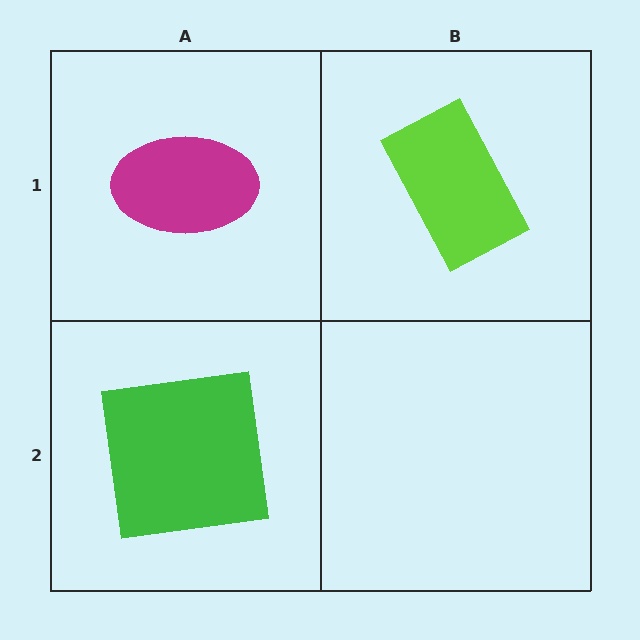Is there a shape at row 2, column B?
No, that cell is empty.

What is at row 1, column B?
A lime rectangle.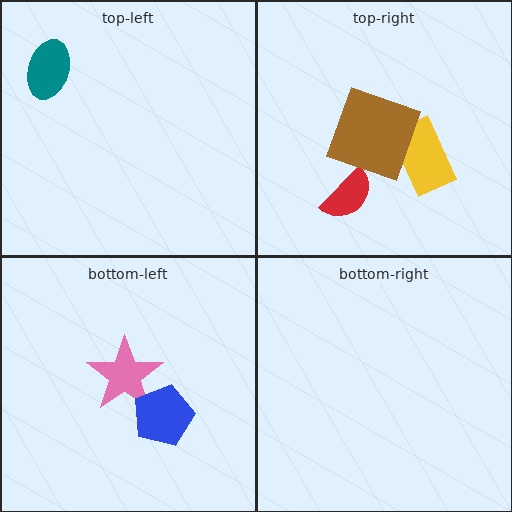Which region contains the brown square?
The top-right region.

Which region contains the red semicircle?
The top-right region.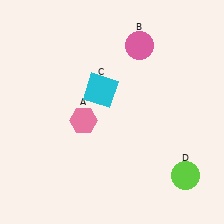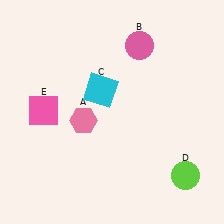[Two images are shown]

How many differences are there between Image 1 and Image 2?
There is 1 difference between the two images.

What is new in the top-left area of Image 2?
A pink square (E) was added in the top-left area of Image 2.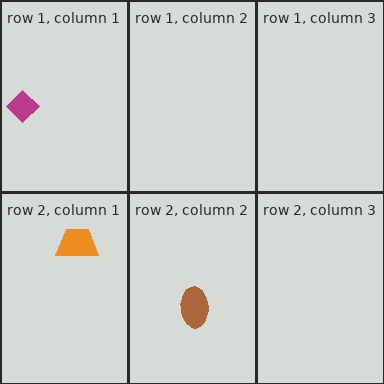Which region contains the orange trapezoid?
The row 2, column 1 region.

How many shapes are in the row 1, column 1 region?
1.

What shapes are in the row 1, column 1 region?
The magenta diamond.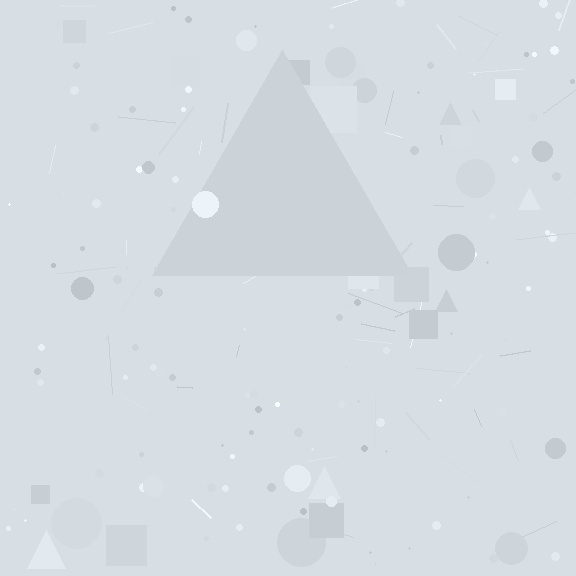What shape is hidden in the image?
A triangle is hidden in the image.